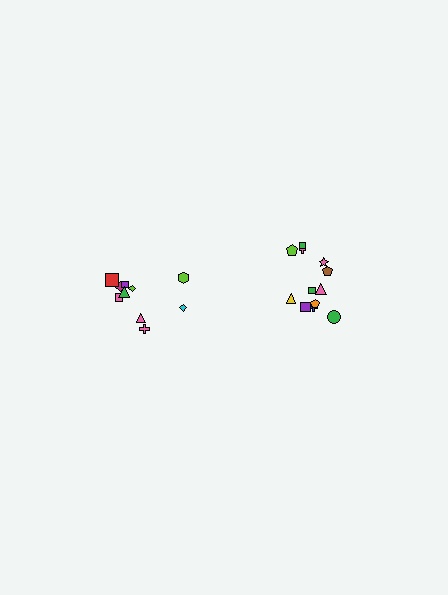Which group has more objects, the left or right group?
The right group.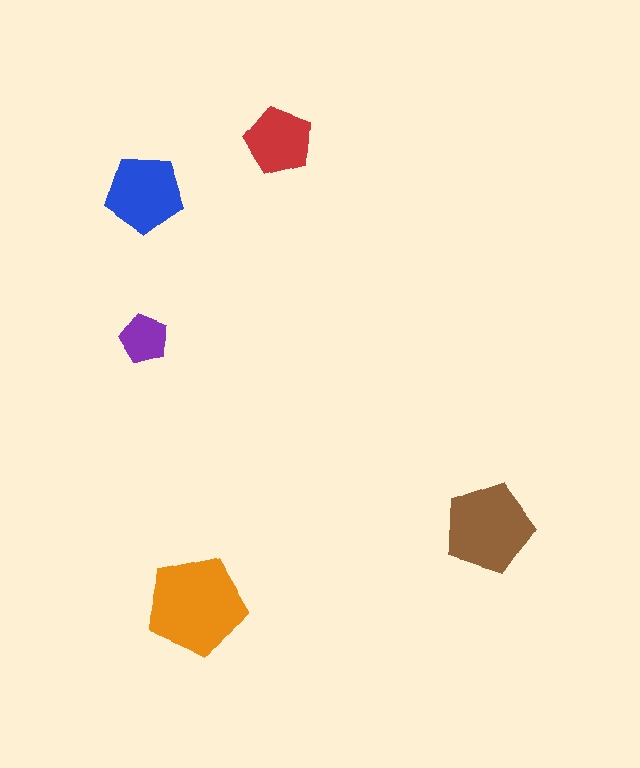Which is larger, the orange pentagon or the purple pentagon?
The orange one.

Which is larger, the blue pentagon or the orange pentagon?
The orange one.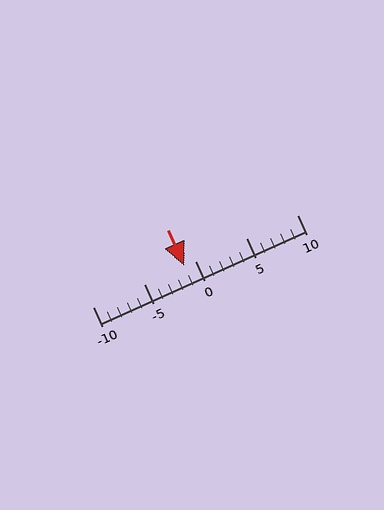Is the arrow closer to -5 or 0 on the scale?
The arrow is closer to 0.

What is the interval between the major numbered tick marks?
The major tick marks are spaced 5 units apart.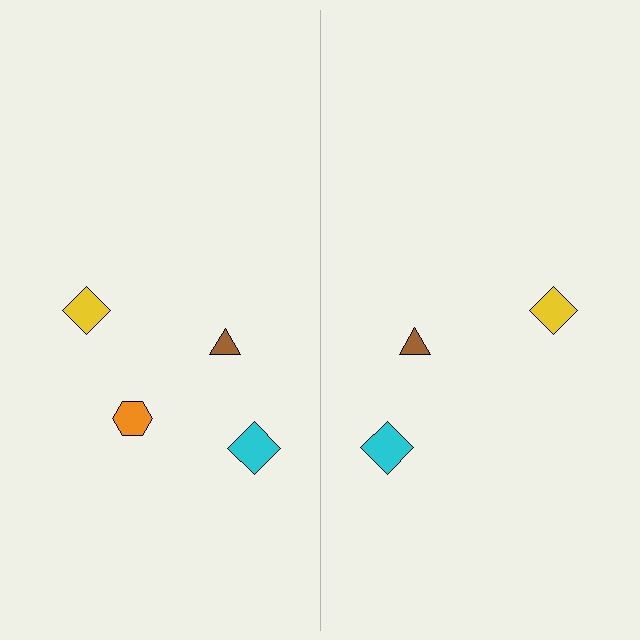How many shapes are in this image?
There are 7 shapes in this image.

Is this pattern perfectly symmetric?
No, the pattern is not perfectly symmetric. A orange hexagon is missing from the right side.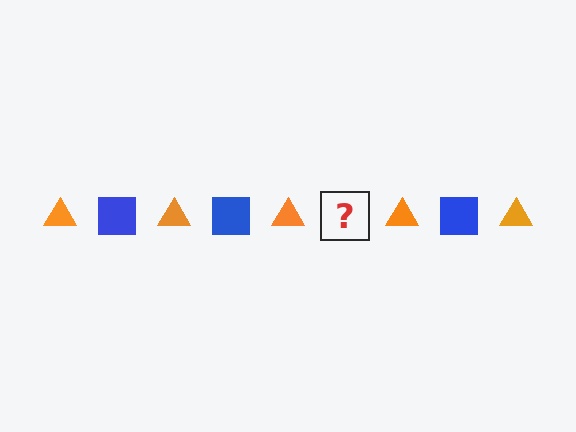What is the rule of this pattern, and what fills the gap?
The rule is that the pattern alternates between orange triangle and blue square. The gap should be filled with a blue square.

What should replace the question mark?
The question mark should be replaced with a blue square.